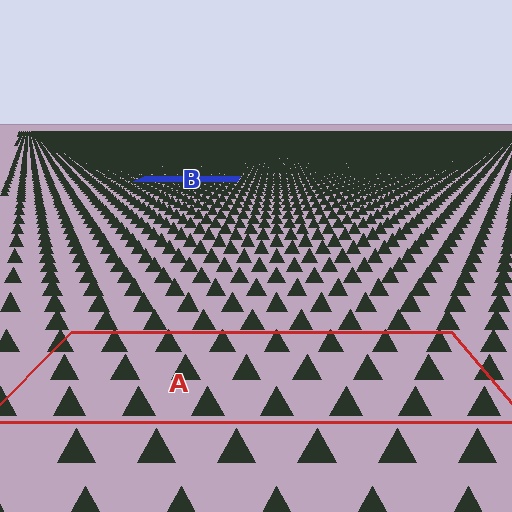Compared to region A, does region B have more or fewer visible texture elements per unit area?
Region B has more texture elements per unit area — they are packed more densely because it is farther away.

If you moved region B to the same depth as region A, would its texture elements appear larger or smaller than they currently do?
They would appear larger. At a closer depth, the same texture elements are projected at a bigger on-screen size.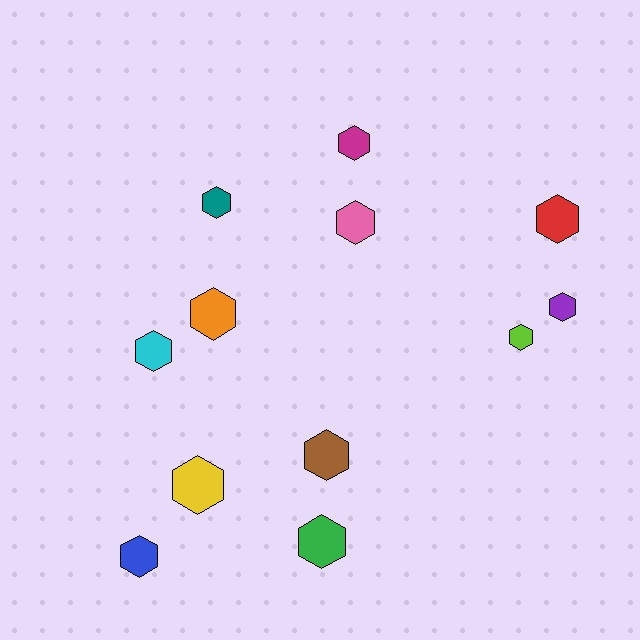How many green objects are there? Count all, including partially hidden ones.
There is 1 green object.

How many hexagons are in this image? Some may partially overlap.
There are 12 hexagons.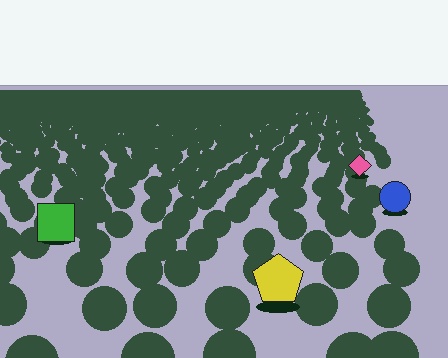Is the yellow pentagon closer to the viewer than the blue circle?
Yes. The yellow pentagon is closer — you can tell from the texture gradient: the ground texture is coarser near it.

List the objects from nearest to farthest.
From nearest to farthest: the yellow pentagon, the green square, the blue circle, the pink diamond.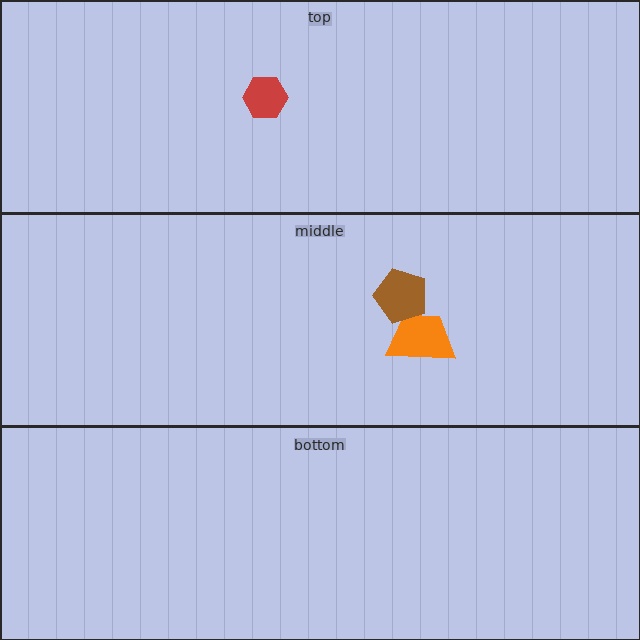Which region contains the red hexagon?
The top region.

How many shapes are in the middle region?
2.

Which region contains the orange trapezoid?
The middle region.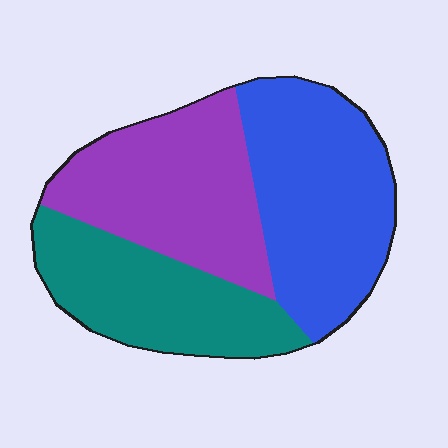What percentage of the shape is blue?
Blue takes up about three eighths (3/8) of the shape.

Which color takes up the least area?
Teal, at roughly 30%.